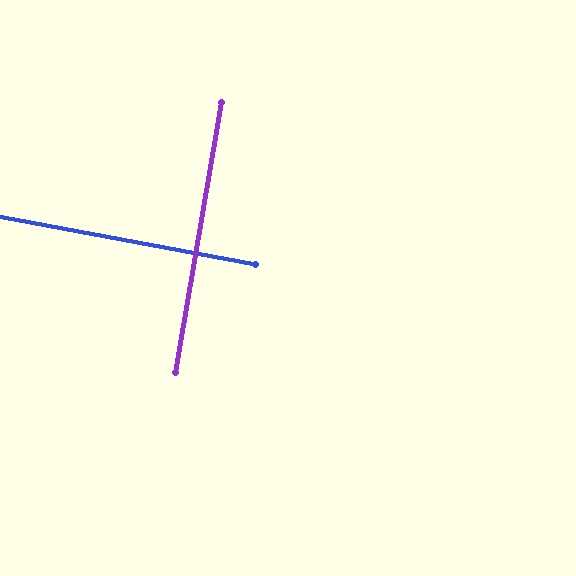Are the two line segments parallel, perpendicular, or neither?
Perpendicular — they meet at approximately 89°.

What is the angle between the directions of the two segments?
Approximately 89 degrees.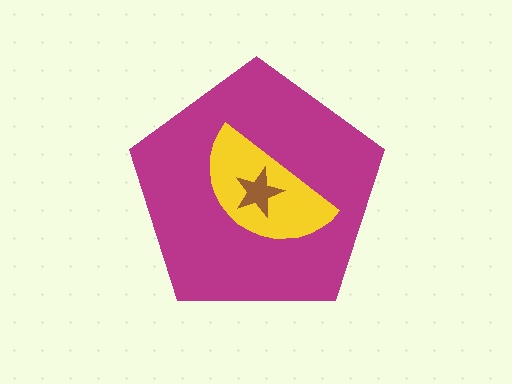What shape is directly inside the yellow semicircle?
The brown star.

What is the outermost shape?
The magenta pentagon.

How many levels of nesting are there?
3.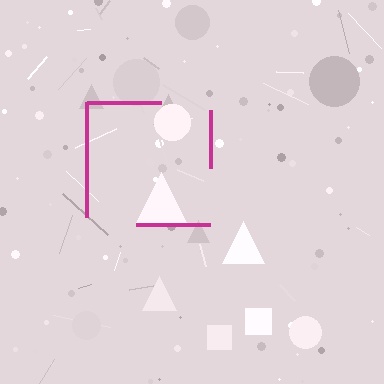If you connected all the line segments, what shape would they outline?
They would outline a square.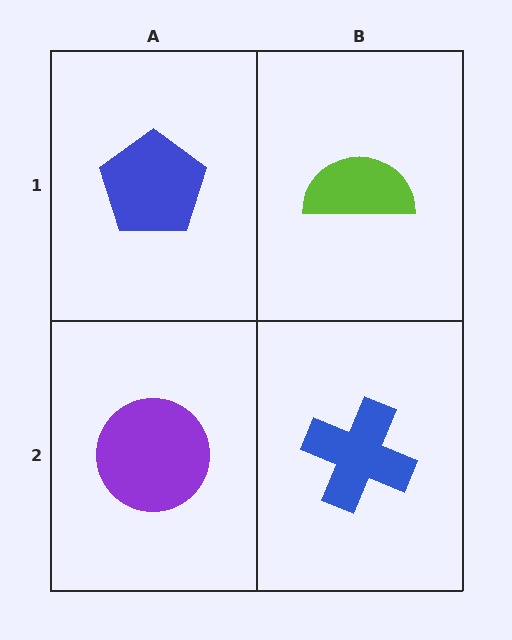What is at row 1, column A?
A blue pentagon.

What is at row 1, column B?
A lime semicircle.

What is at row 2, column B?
A blue cross.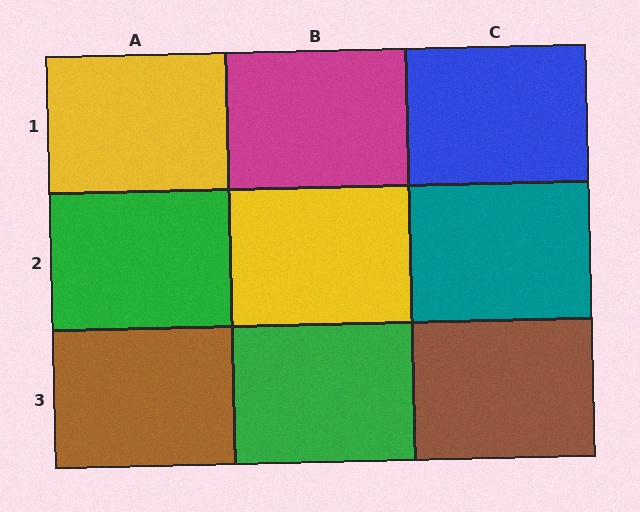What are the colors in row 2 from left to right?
Green, yellow, teal.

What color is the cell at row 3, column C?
Brown.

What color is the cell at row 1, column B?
Magenta.